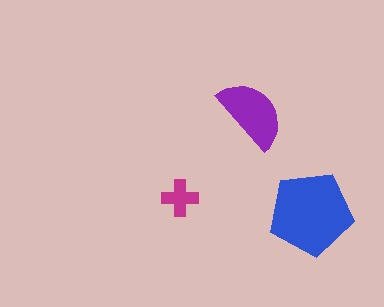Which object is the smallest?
The magenta cross.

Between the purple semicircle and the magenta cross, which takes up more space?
The purple semicircle.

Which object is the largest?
The blue pentagon.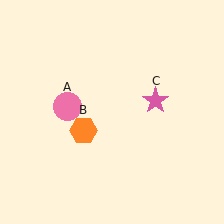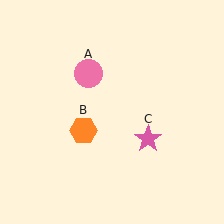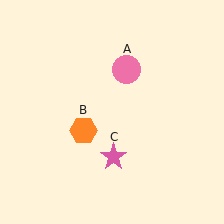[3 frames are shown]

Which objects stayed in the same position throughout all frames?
Orange hexagon (object B) remained stationary.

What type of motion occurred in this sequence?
The pink circle (object A), pink star (object C) rotated clockwise around the center of the scene.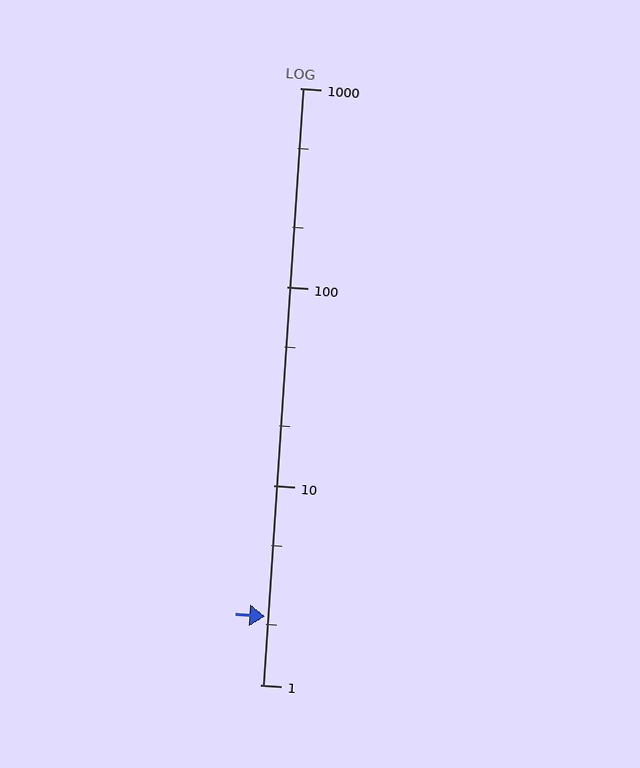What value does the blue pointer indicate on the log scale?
The pointer indicates approximately 2.2.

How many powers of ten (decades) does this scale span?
The scale spans 3 decades, from 1 to 1000.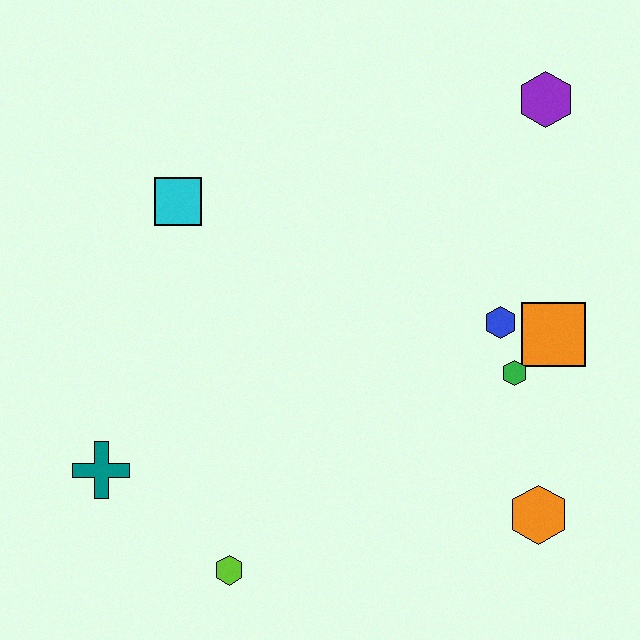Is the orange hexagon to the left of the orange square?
Yes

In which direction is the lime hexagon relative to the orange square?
The lime hexagon is to the left of the orange square.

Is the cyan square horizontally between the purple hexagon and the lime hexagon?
No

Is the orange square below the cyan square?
Yes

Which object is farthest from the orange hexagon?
The cyan square is farthest from the orange hexagon.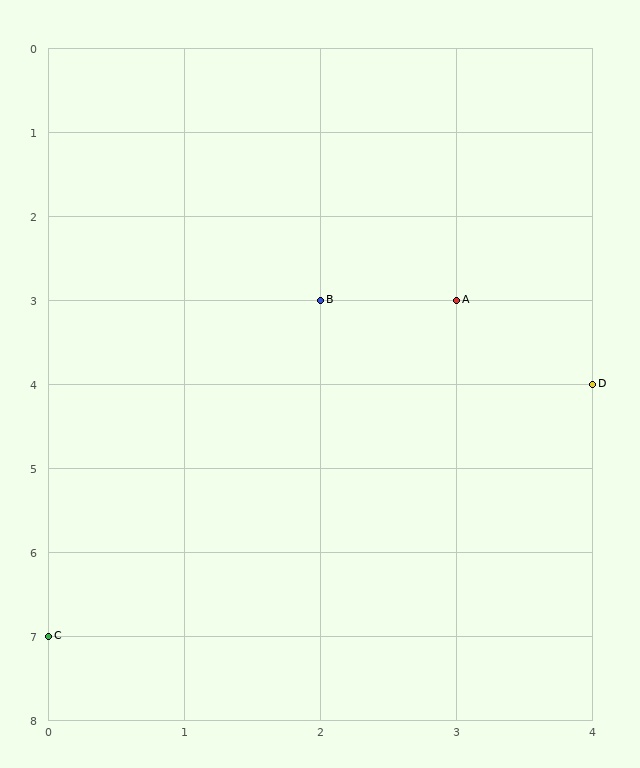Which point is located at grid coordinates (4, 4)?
Point D is at (4, 4).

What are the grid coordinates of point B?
Point B is at grid coordinates (2, 3).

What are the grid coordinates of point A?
Point A is at grid coordinates (3, 3).